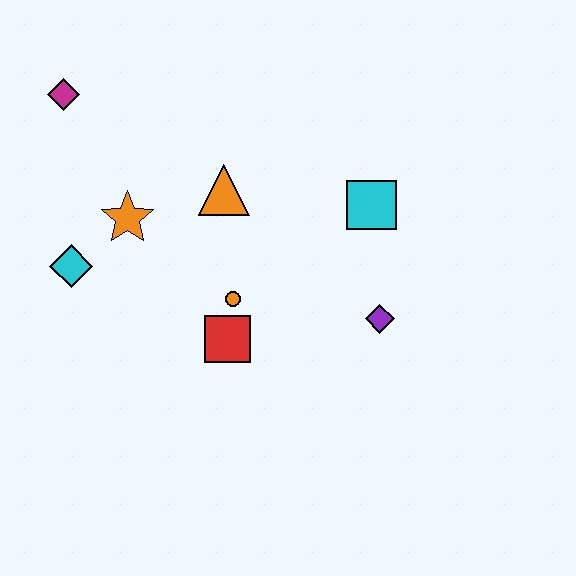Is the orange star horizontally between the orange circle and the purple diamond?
No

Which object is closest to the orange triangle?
The orange star is closest to the orange triangle.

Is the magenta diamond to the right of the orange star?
No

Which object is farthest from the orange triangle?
The purple diamond is farthest from the orange triangle.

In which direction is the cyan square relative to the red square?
The cyan square is to the right of the red square.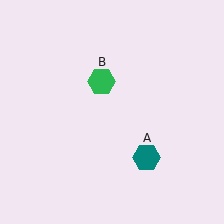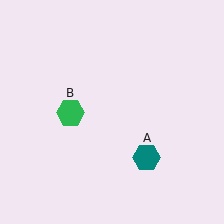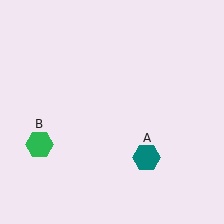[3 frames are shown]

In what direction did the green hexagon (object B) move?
The green hexagon (object B) moved down and to the left.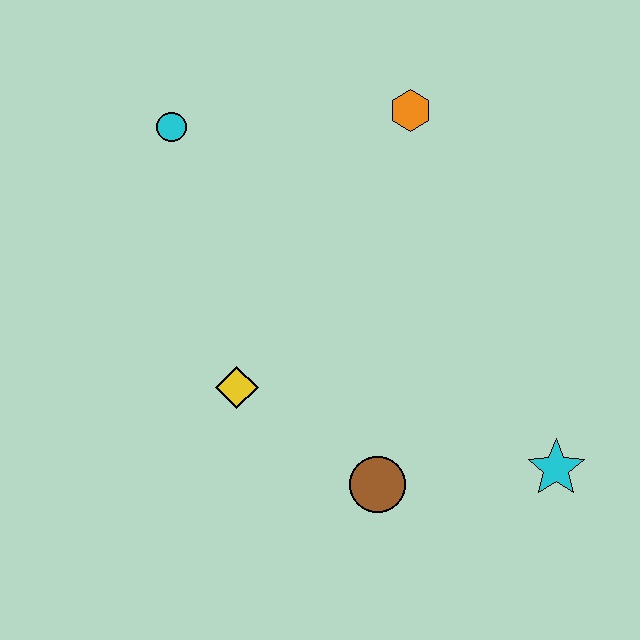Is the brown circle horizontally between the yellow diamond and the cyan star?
Yes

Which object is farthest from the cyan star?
The cyan circle is farthest from the cyan star.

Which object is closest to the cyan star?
The brown circle is closest to the cyan star.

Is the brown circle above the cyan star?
No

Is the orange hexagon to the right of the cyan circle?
Yes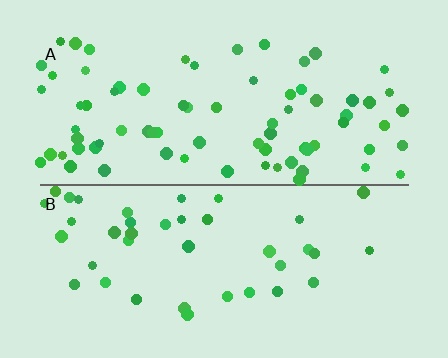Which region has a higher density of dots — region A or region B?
A (the top).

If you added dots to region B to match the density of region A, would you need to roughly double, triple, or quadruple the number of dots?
Approximately double.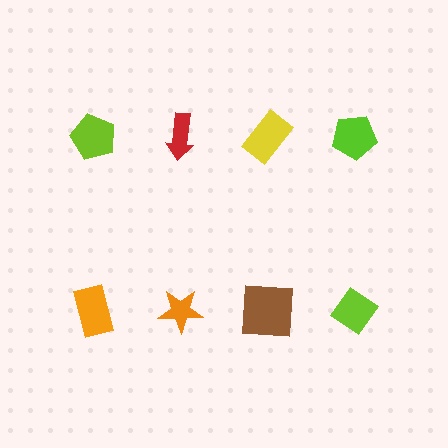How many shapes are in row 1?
4 shapes.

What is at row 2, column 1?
An orange rectangle.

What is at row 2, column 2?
An orange star.